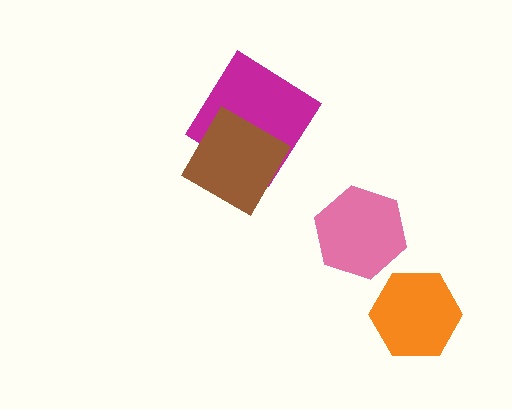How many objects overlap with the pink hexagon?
0 objects overlap with the pink hexagon.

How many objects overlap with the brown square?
1 object overlaps with the brown square.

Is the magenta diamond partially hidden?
Yes, it is partially covered by another shape.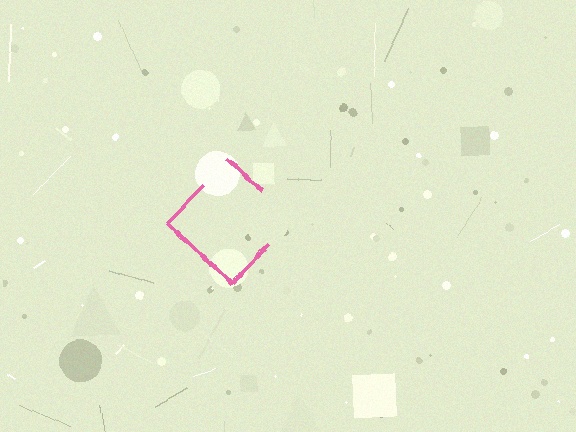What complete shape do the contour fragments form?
The contour fragments form a diamond.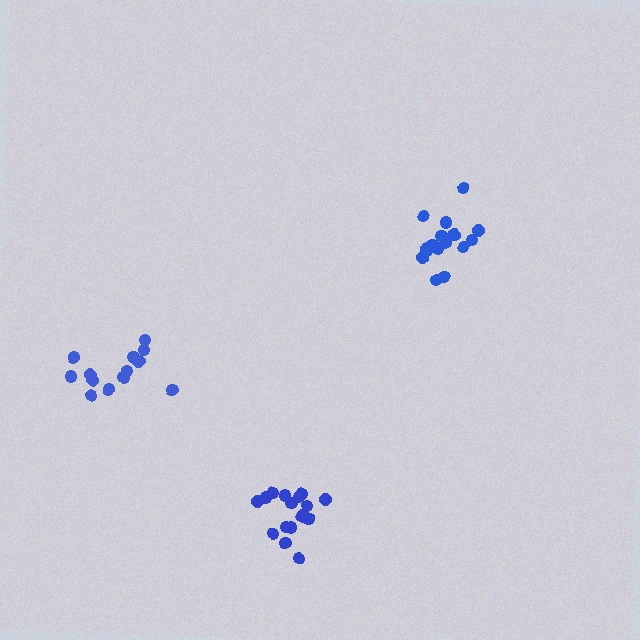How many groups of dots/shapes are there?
There are 3 groups.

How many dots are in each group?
Group 1: 17 dots, Group 2: 17 dots, Group 3: 13 dots (47 total).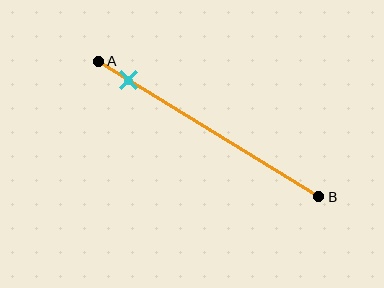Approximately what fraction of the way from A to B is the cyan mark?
The cyan mark is approximately 15% of the way from A to B.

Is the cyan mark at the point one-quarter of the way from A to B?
No, the mark is at about 15% from A, not at the 25% one-quarter point.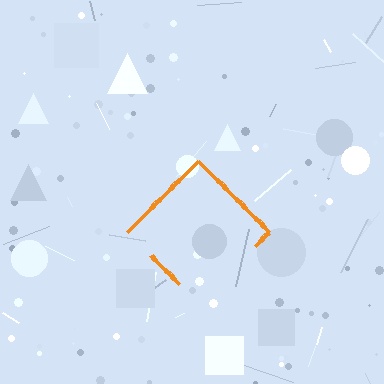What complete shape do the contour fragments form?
The contour fragments form a diamond.